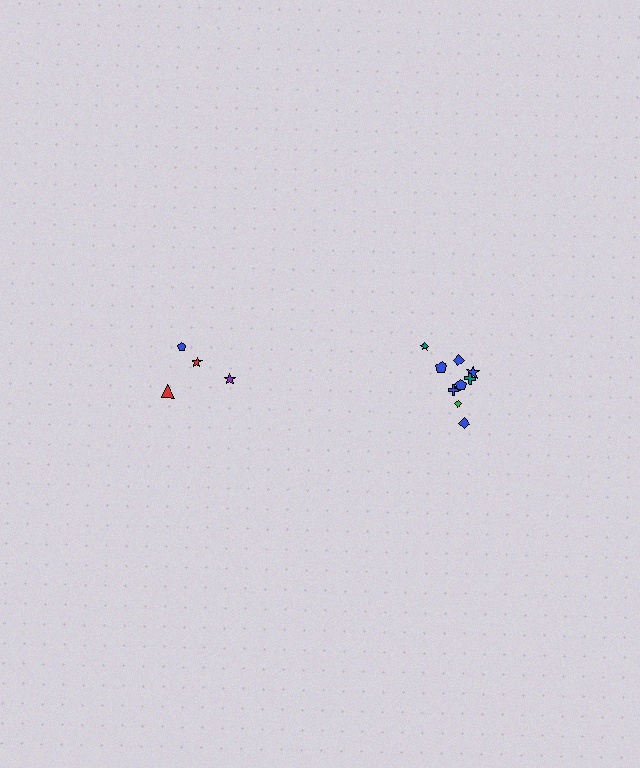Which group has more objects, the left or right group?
The right group.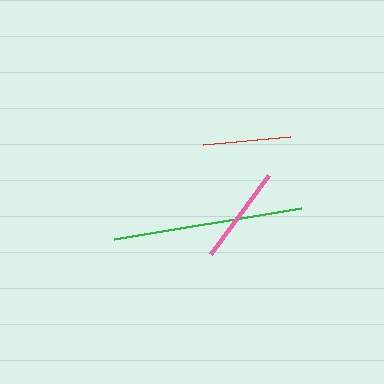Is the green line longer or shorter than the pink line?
The green line is longer than the pink line.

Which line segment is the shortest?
The red line is the shortest at approximately 88 pixels.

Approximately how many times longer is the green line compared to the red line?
The green line is approximately 2.2 times the length of the red line.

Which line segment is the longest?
The green line is the longest at approximately 189 pixels.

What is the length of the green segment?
The green segment is approximately 189 pixels long.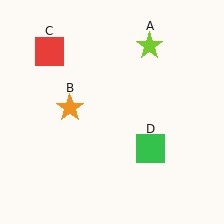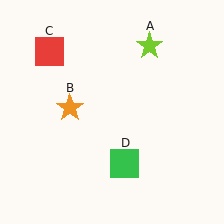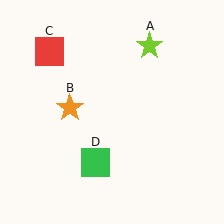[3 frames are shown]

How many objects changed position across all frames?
1 object changed position: green square (object D).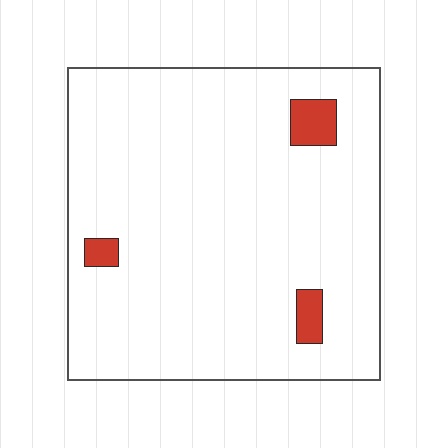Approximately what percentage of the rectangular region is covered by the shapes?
Approximately 5%.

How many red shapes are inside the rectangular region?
3.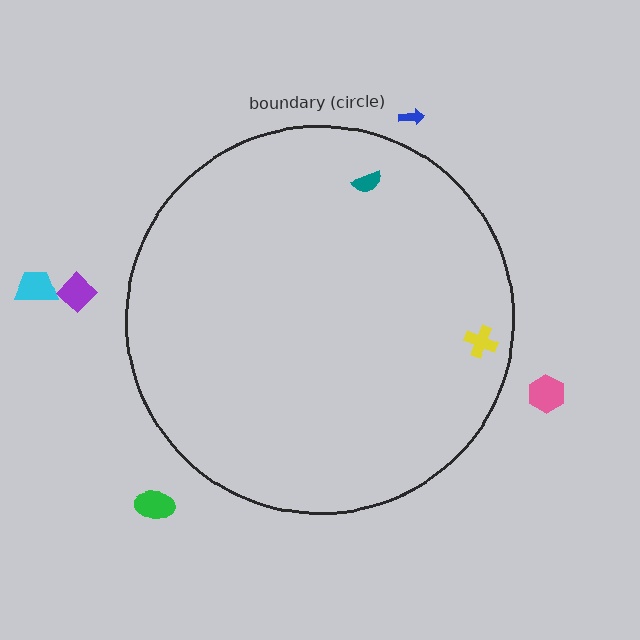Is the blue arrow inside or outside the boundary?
Outside.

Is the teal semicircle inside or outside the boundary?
Inside.